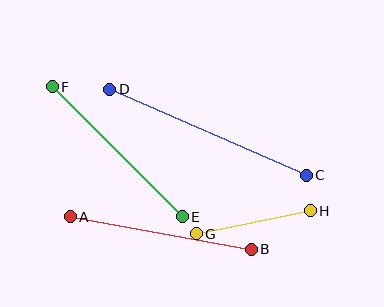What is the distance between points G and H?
The distance is approximately 116 pixels.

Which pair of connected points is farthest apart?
Points C and D are farthest apart.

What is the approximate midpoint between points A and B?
The midpoint is at approximately (161, 233) pixels.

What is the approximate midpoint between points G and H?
The midpoint is at approximately (253, 222) pixels.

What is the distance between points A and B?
The distance is approximately 184 pixels.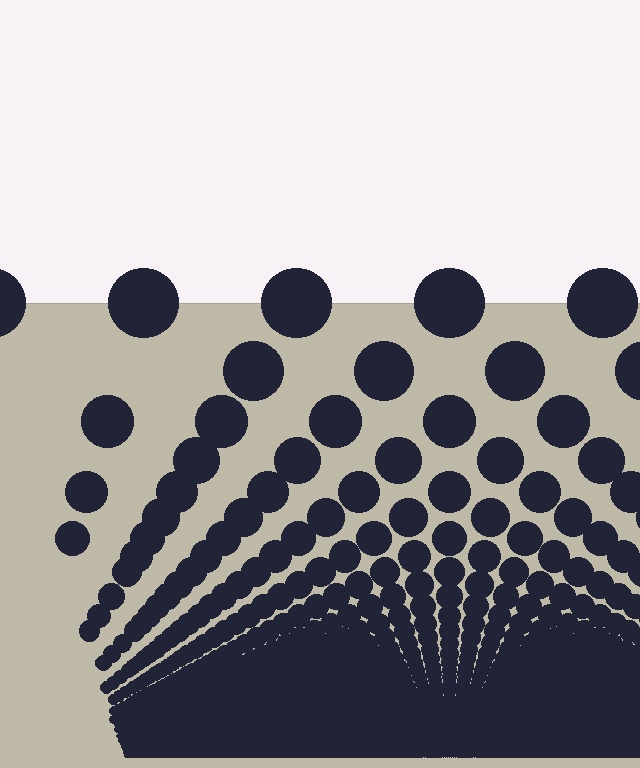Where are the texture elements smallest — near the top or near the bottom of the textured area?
Near the bottom.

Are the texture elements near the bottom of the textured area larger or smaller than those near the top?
Smaller. The gradient is inverted — elements near the bottom are smaller and denser.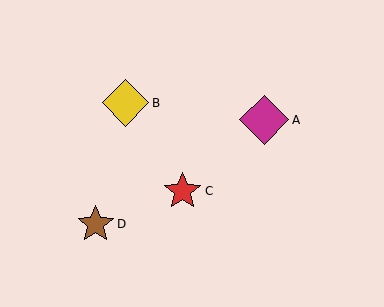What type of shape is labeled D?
Shape D is a brown star.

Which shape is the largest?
The magenta diamond (labeled A) is the largest.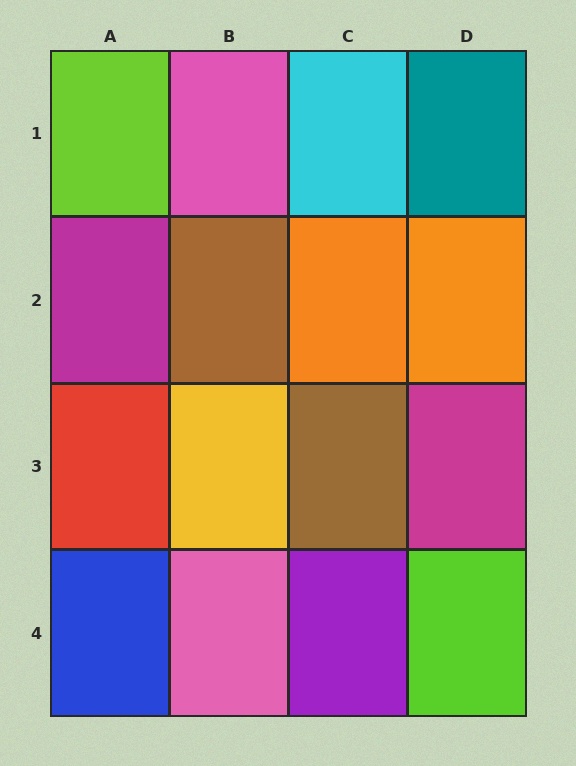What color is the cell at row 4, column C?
Purple.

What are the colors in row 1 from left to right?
Lime, pink, cyan, teal.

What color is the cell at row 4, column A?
Blue.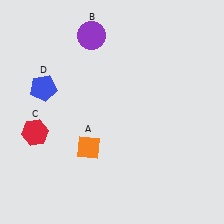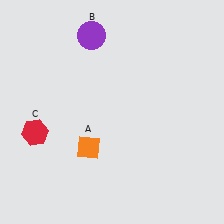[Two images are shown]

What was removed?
The blue pentagon (D) was removed in Image 2.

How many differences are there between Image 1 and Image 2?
There is 1 difference between the two images.